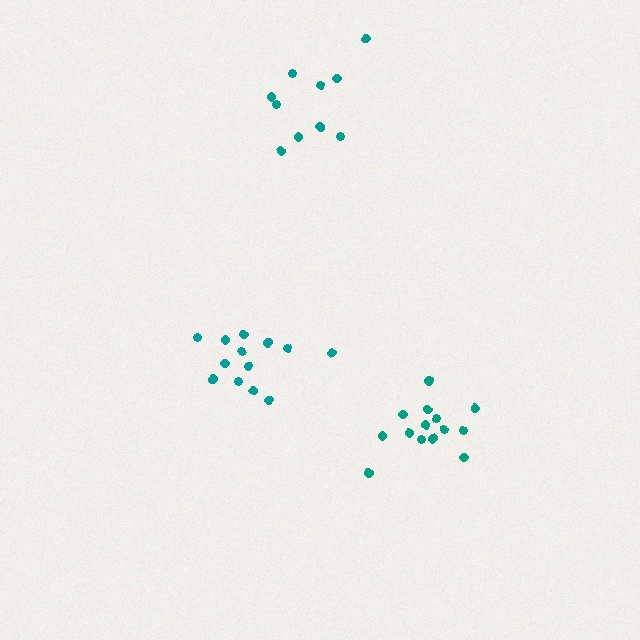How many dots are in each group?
Group 1: 13 dots, Group 2: 10 dots, Group 3: 14 dots (37 total).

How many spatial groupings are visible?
There are 3 spatial groupings.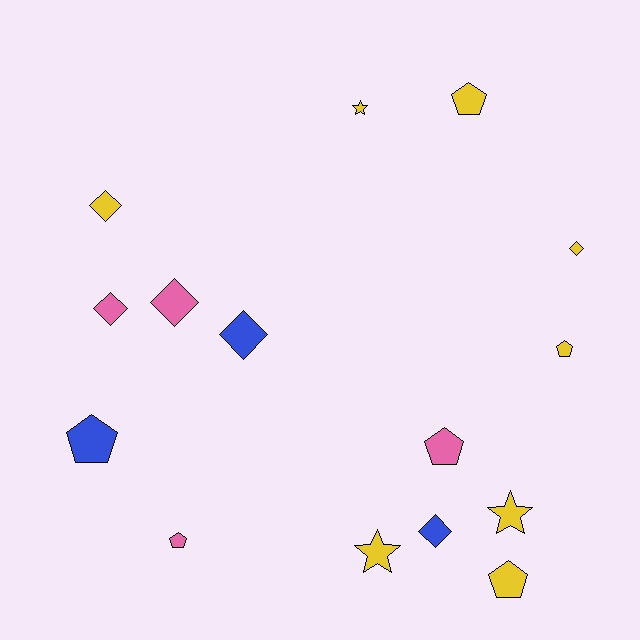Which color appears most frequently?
Yellow, with 8 objects.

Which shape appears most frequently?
Diamond, with 6 objects.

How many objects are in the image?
There are 15 objects.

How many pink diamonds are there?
There are 2 pink diamonds.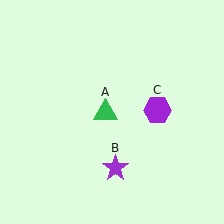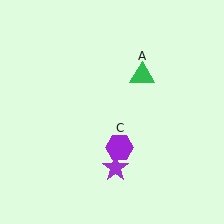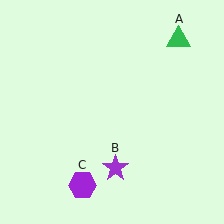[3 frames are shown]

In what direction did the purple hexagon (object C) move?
The purple hexagon (object C) moved down and to the left.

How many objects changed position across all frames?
2 objects changed position: green triangle (object A), purple hexagon (object C).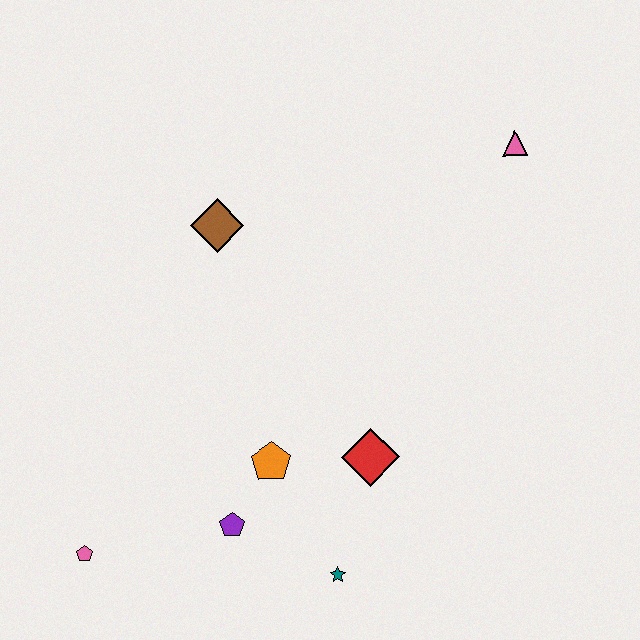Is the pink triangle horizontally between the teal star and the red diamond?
No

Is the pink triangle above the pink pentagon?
Yes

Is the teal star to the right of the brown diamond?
Yes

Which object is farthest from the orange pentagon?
The pink triangle is farthest from the orange pentagon.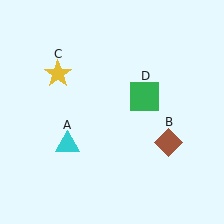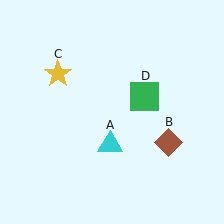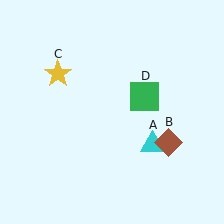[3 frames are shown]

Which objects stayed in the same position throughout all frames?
Brown diamond (object B) and yellow star (object C) and green square (object D) remained stationary.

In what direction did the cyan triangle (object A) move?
The cyan triangle (object A) moved right.